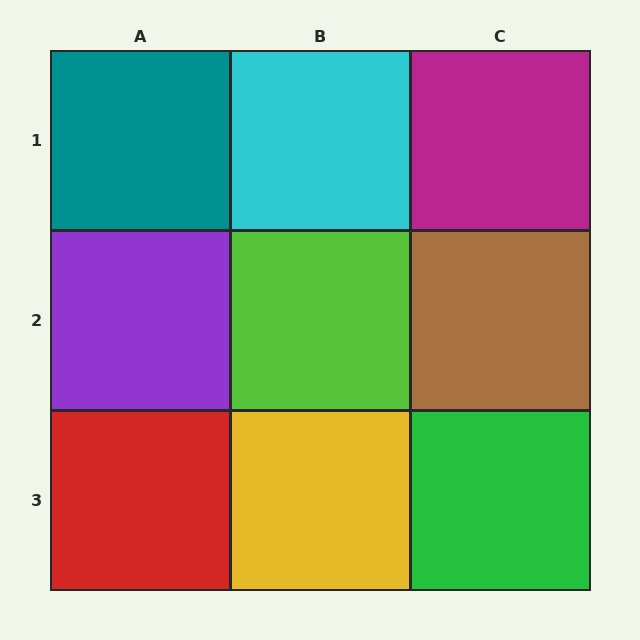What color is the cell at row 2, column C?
Brown.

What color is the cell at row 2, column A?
Purple.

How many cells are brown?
1 cell is brown.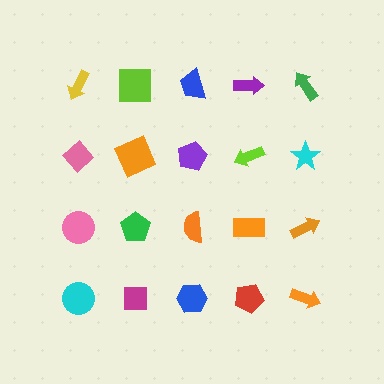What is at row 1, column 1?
A yellow arrow.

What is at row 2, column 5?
A cyan star.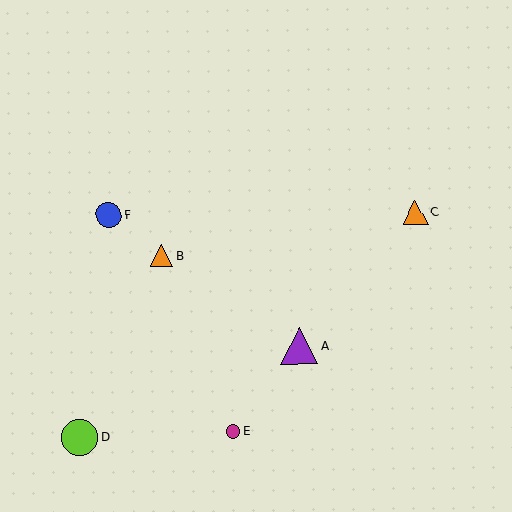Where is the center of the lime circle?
The center of the lime circle is at (80, 438).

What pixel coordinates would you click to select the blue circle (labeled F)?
Click at (109, 215) to select the blue circle F.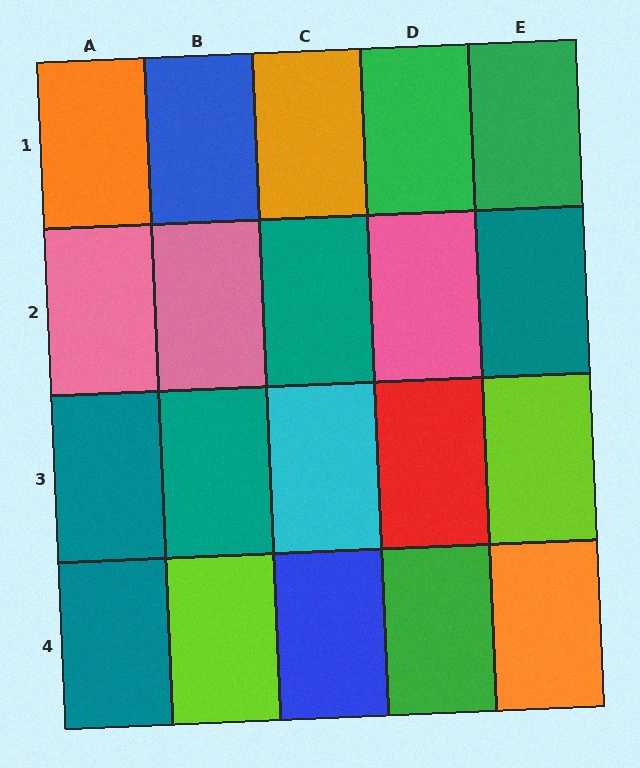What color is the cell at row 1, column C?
Orange.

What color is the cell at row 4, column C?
Blue.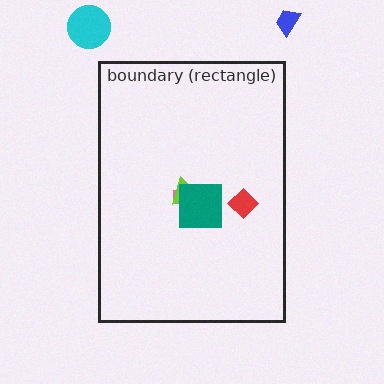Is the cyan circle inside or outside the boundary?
Outside.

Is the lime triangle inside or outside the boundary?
Inside.